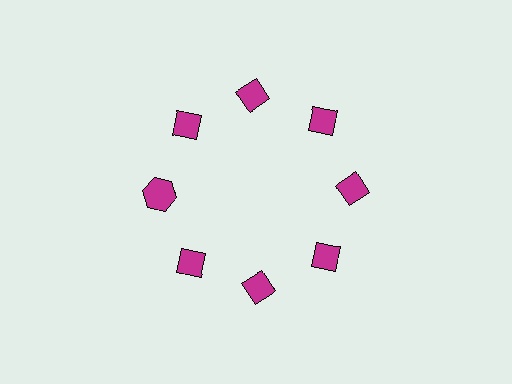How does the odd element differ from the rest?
It has a different shape: hexagon instead of diamond.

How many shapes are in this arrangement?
There are 8 shapes arranged in a ring pattern.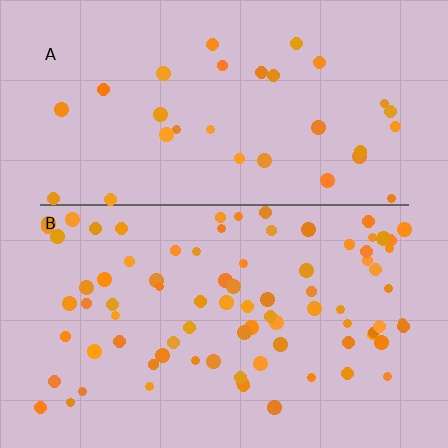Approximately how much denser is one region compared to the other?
Approximately 2.6× — region B over region A.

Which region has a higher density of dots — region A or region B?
B (the bottom).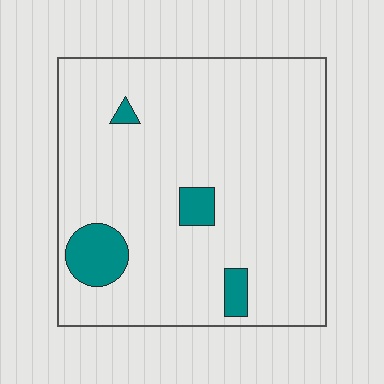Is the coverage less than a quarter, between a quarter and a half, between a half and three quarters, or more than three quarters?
Less than a quarter.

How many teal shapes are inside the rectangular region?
4.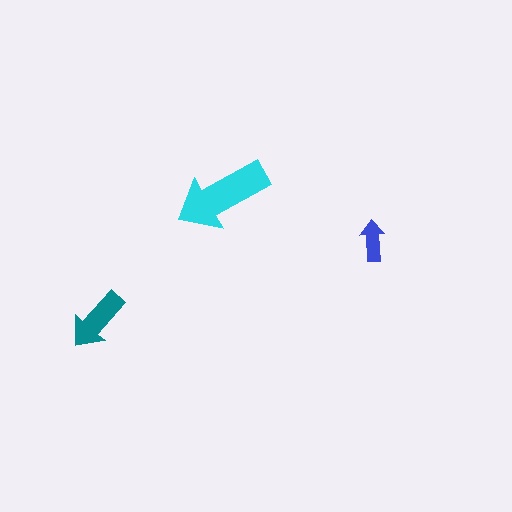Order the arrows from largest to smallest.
the cyan one, the teal one, the blue one.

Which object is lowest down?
The teal arrow is bottommost.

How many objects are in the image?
There are 3 objects in the image.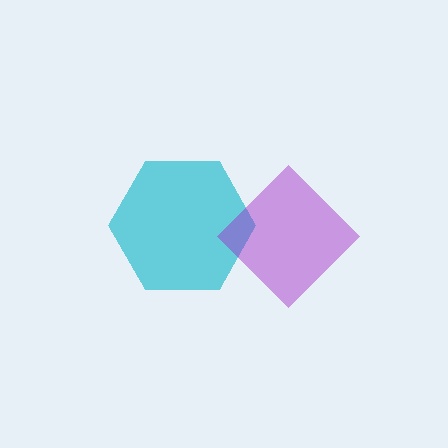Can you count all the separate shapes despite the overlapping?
Yes, there are 2 separate shapes.